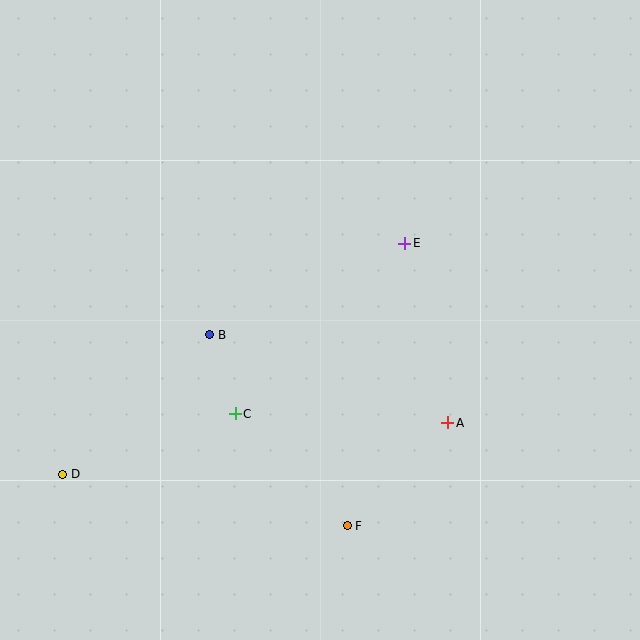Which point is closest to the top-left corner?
Point B is closest to the top-left corner.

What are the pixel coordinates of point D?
Point D is at (63, 474).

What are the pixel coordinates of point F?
Point F is at (347, 526).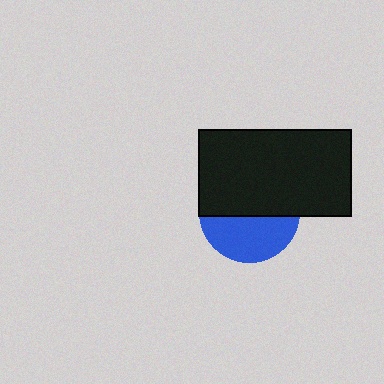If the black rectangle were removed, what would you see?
You would see the complete blue circle.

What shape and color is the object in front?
The object in front is a black rectangle.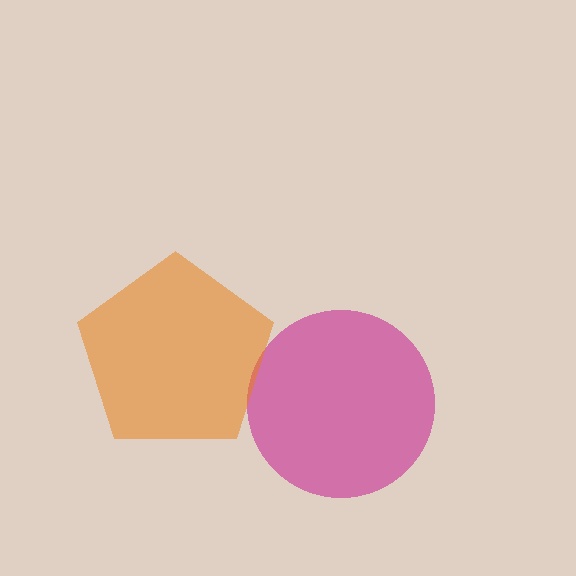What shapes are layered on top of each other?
The layered shapes are: a magenta circle, an orange pentagon.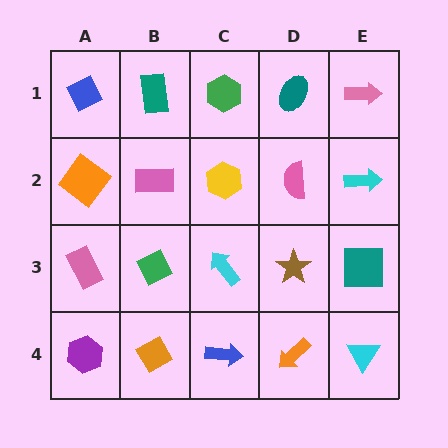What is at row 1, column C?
A green hexagon.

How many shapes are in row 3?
5 shapes.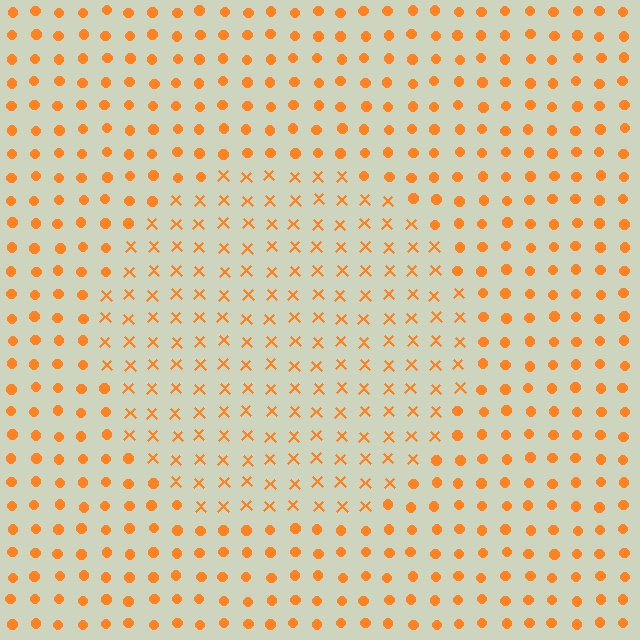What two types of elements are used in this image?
The image uses X marks inside the circle region and circles outside it.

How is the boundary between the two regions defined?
The boundary is defined by a change in element shape: X marks inside vs. circles outside. All elements share the same color and spacing.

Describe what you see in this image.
The image is filled with small orange elements arranged in a uniform grid. A circle-shaped region contains X marks, while the surrounding area contains circles. The boundary is defined purely by the change in element shape.